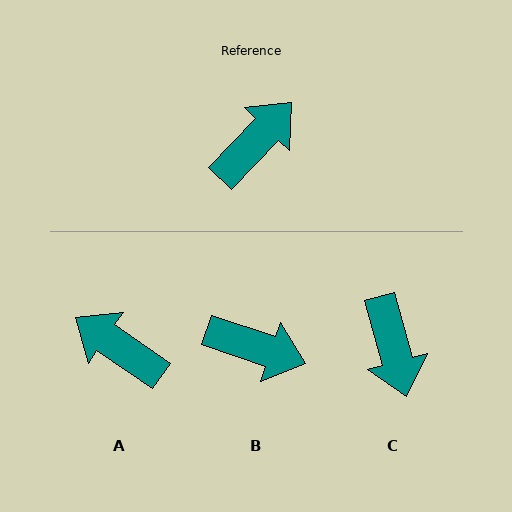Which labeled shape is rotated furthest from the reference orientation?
C, about 122 degrees away.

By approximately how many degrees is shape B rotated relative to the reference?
Approximately 65 degrees clockwise.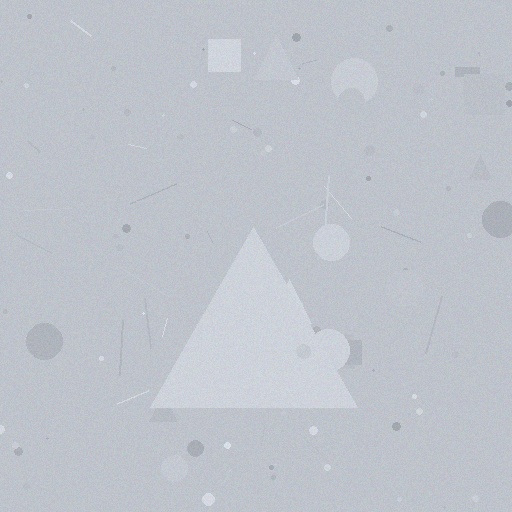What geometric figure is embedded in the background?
A triangle is embedded in the background.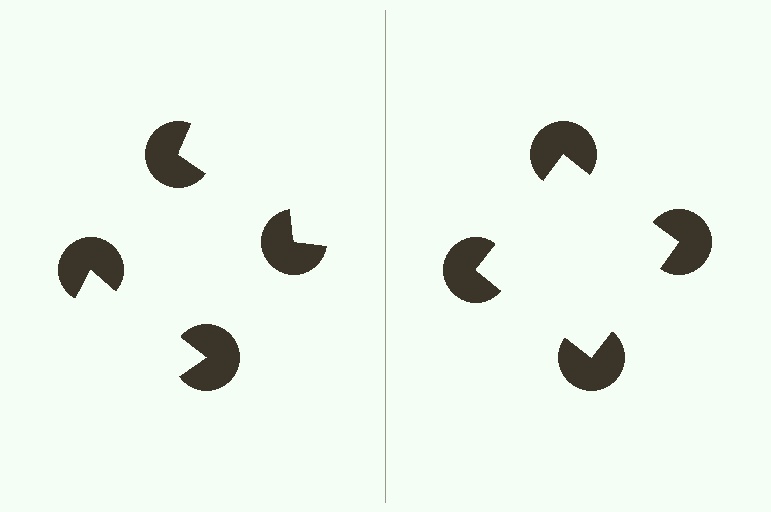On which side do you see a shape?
An illusory square appears on the right side. On the left side the wedge cuts are rotated, so no coherent shape forms.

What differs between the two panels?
The pac-man discs are positioned identically on both sides; only the wedge orientations differ. On the right they align to a square; on the left they are misaligned.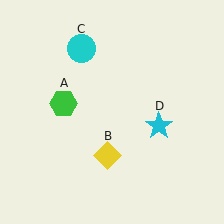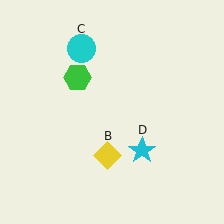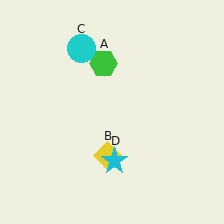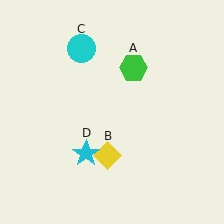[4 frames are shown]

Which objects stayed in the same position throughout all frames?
Yellow diamond (object B) and cyan circle (object C) remained stationary.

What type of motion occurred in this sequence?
The green hexagon (object A), cyan star (object D) rotated clockwise around the center of the scene.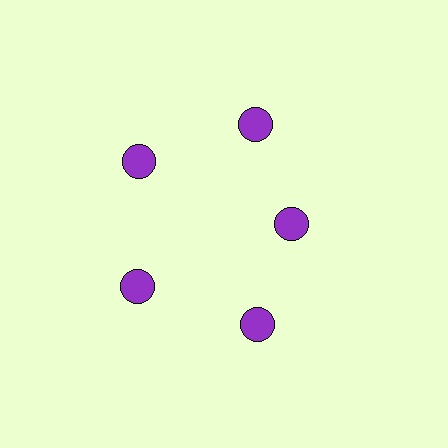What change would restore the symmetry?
The symmetry would be restored by moving it outward, back onto the ring so that all 5 circles sit at equal angles and equal distance from the center.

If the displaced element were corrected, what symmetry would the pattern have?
It would have 5-fold rotational symmetry — the pattern would map onto itself every 72 degrees.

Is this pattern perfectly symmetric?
No. The 5 purple circles are arranged in a ring, but one element near the 3 o'clock position is pulled inward toward the center, breaking the 5-fold rotational symmetry.